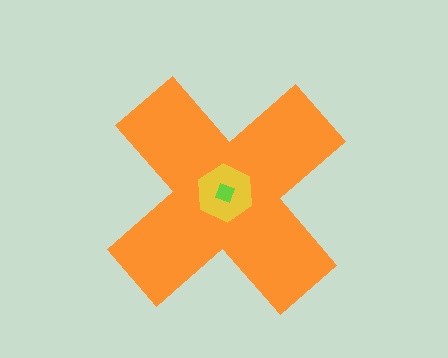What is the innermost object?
The lime square.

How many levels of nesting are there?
3.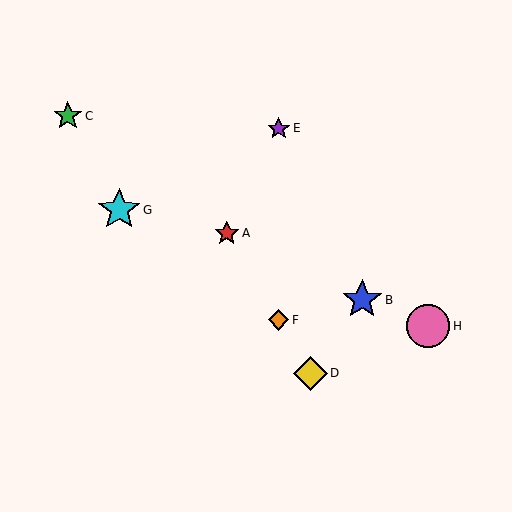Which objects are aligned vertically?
Objects E, F are aligned vertically.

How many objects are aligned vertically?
2 objects (E, F) are aligned vertically.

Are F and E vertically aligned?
Yes, both are at x≈279.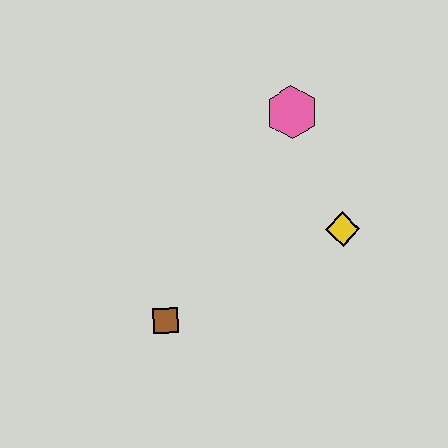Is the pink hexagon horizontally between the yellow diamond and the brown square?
Yes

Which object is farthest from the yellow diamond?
The brown square is farthest from the yellow diamond.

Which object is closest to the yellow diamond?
The pink hexagon is closest to the yellow diamond.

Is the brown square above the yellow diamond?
No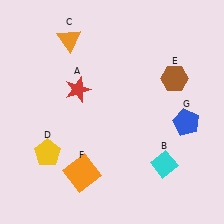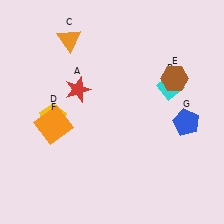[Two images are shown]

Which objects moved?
The objects that moved are: the cyan diamond (B), the yellow pentagon (D), the orange square (F).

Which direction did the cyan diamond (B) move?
The cyan diamond (B) moved up.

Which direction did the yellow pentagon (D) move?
The yellow pentagon (D) moved up.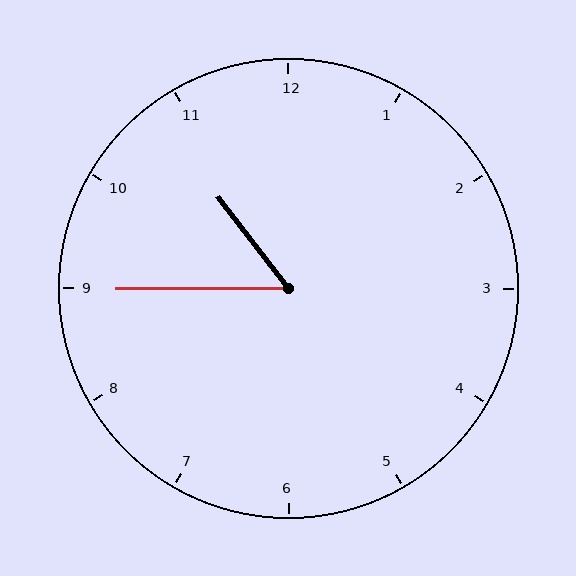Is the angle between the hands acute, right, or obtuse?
It is acute.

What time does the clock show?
10:45.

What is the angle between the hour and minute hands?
Approximately 52 degrees.